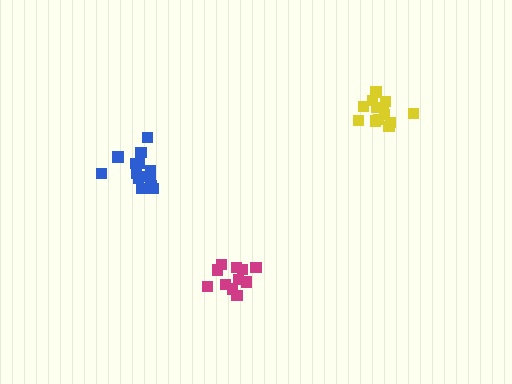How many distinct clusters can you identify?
There are 3 distinct clusters.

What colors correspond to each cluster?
The clusters are colored: blue, magenta, yellow.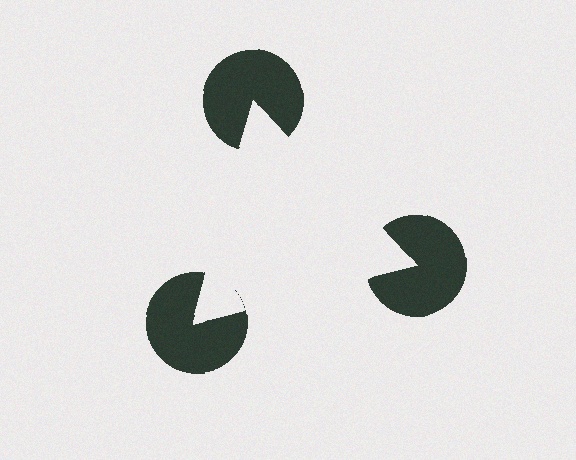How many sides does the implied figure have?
3 sides.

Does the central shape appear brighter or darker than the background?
It typically appears slightly brighter than the background, even though no actual brightness change is drawn.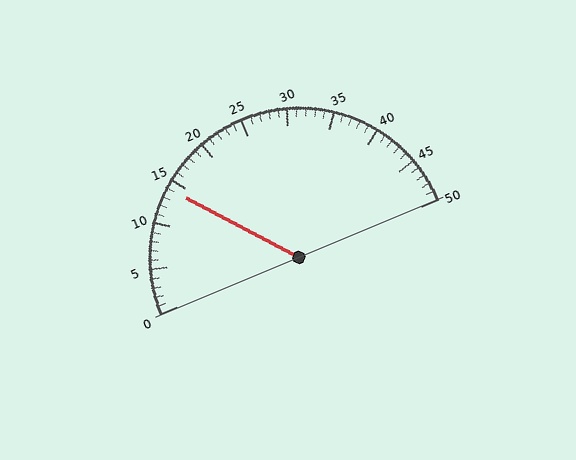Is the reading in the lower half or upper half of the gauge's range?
The reading is in the lower half of the range (0 to 50).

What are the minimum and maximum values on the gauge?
The gauge ranges from 0 to 50.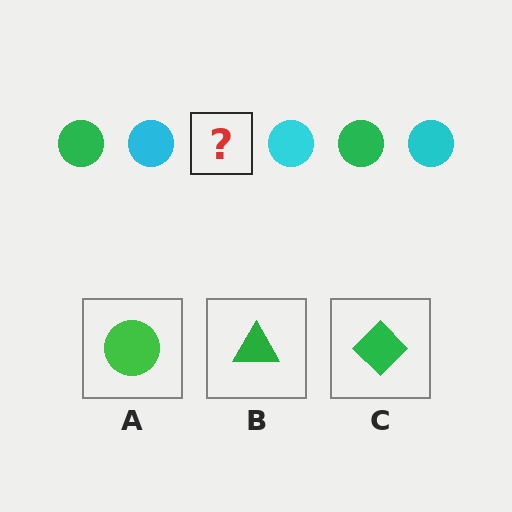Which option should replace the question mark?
Option A.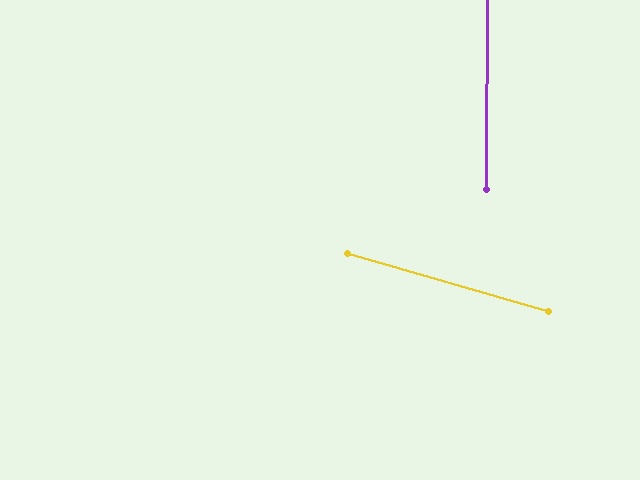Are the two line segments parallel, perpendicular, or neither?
Neither parallel nor perpendicular — they differ by about 74°.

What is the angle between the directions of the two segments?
Approximately 74 degrees.